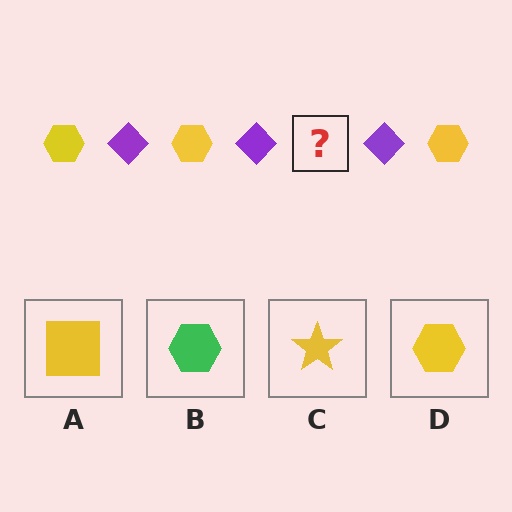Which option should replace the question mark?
Option D.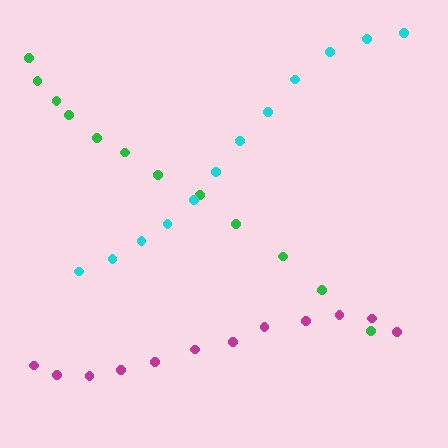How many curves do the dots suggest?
There are 3 distinct paths.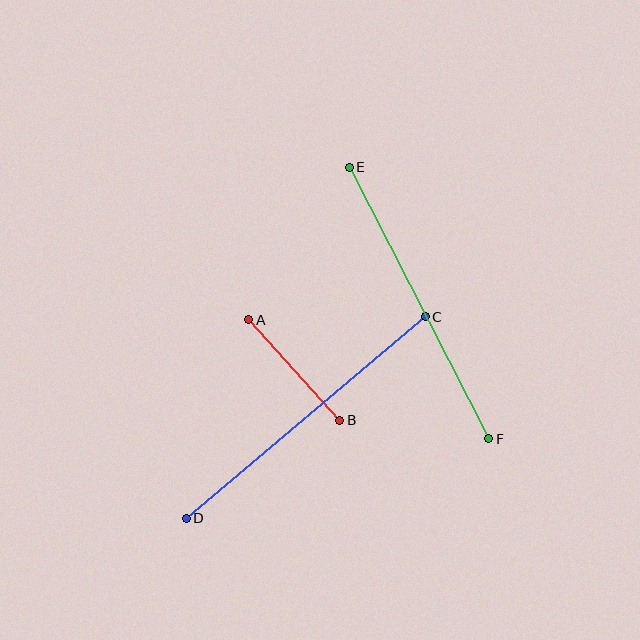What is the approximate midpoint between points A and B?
The midpoint is at approximately (294, 370) pixels.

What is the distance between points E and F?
The distance is approximately 305 pixels.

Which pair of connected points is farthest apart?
Points C and D are farthest apart.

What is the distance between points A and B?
The distance is approximately 136 pixels.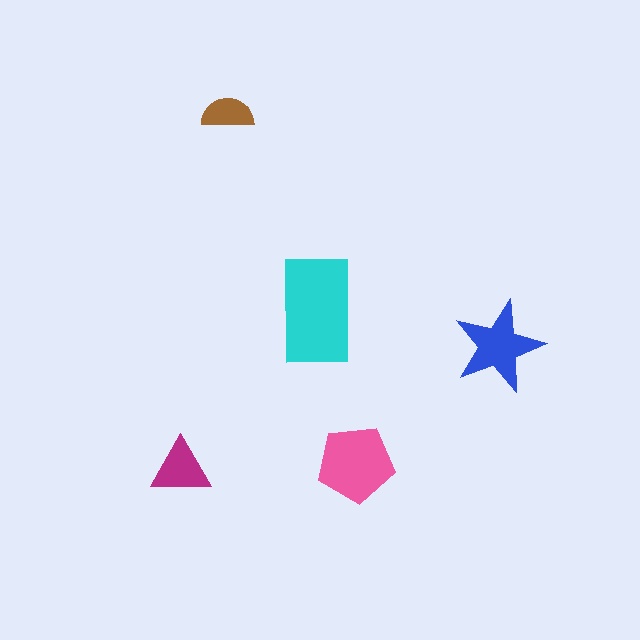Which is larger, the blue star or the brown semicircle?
The blue star.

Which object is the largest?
The cyan rectangle.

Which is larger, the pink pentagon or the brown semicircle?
The pink pentagon.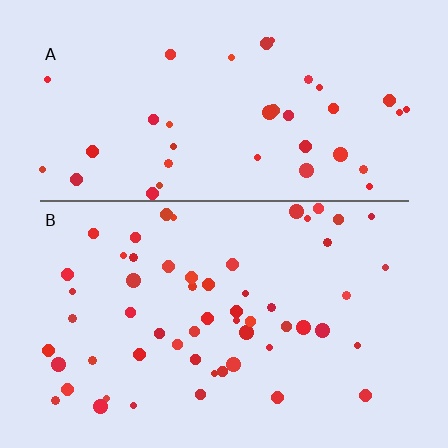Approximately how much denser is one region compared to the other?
Approximately 1.5× — region B over region A.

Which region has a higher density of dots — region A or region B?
B (the bottom).